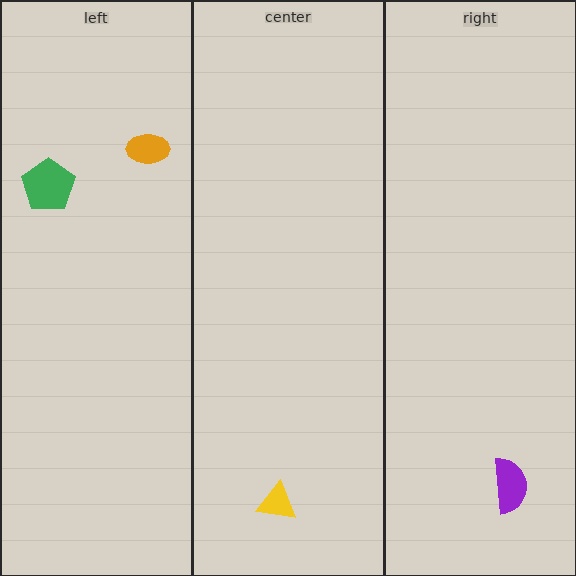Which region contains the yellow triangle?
The center region.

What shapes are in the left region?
The orange ellipse, the green pentagon.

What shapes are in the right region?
The purple semicircle.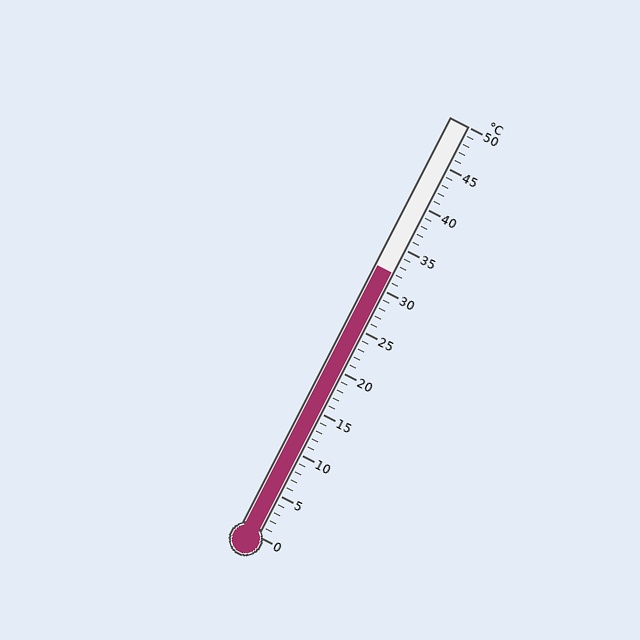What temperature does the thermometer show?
The thermometer shows approximately 32°C.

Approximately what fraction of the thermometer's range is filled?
The thermometer is filled to approximately 65% of its range.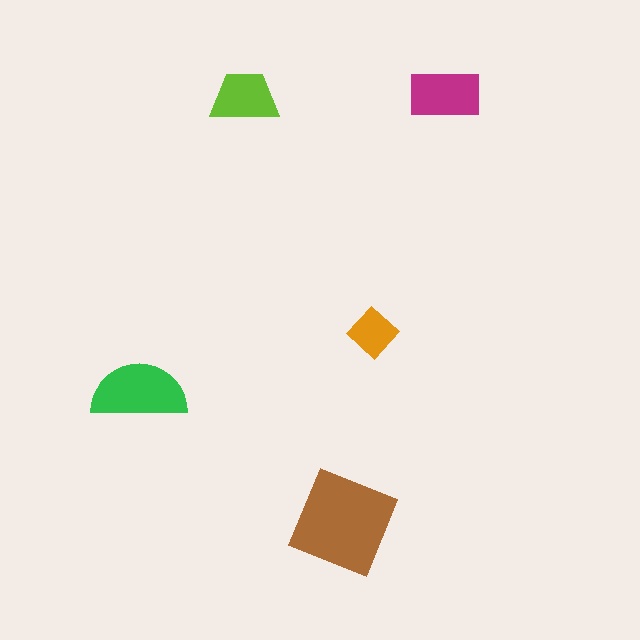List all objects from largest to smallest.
The brown square, the green semicircle, the magenta rectangle, the lime trapezoid, the orange diamond.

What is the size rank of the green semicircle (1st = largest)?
2nd.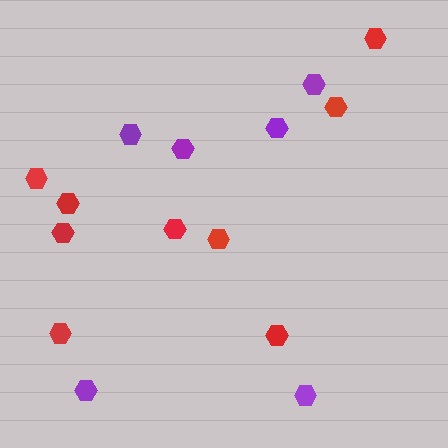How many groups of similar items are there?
There are 2 groups: one group of red hexagons (9) and one group of purple hexagons (6).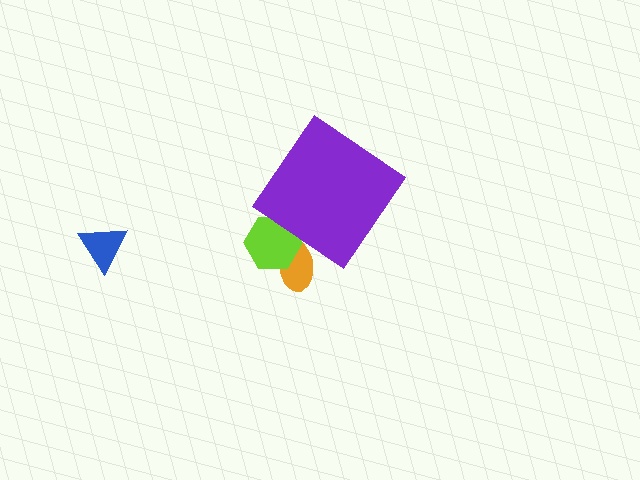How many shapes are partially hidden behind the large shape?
2 shapes are partially hidden.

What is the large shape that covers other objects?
A purple diamond.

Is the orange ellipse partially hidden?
Yes, the orange ellipse is partially hidden behind the purple diamond.